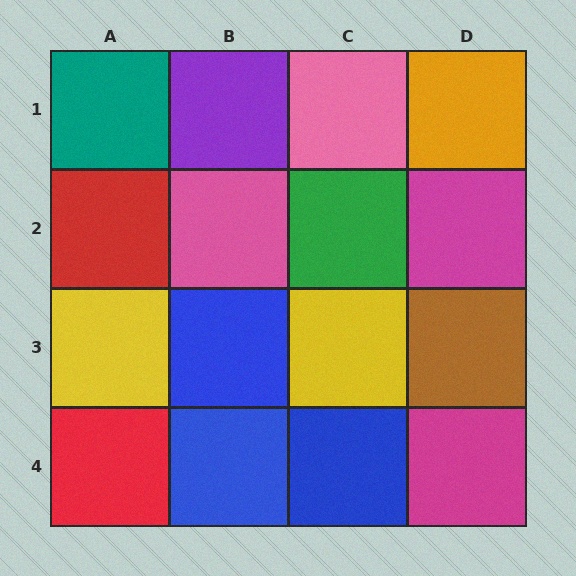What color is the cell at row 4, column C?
Blue.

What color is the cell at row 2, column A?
Red.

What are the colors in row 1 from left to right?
Teal, purple, pink, orange.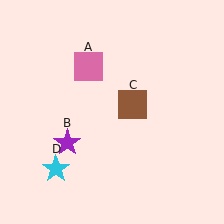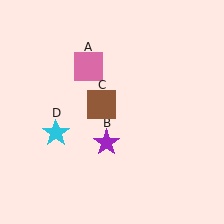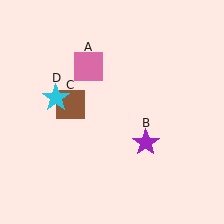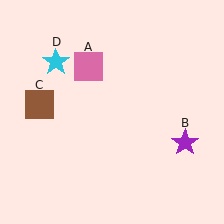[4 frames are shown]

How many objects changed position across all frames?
3 objects changed position: purple star (object B), brown square (object C), cyan star (object D).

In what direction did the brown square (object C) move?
The brown square (object C) moved left.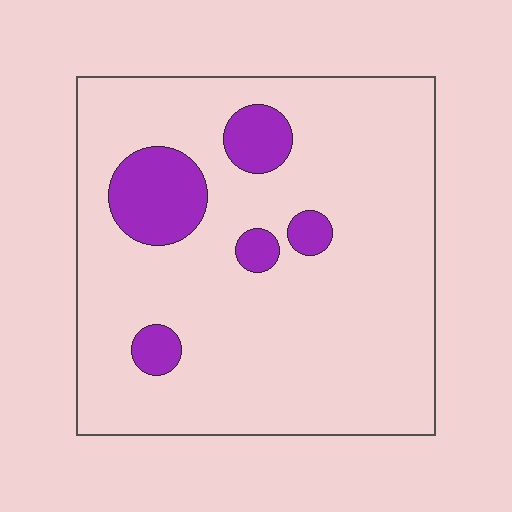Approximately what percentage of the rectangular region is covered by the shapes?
Approximately 15%.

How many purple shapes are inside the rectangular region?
5.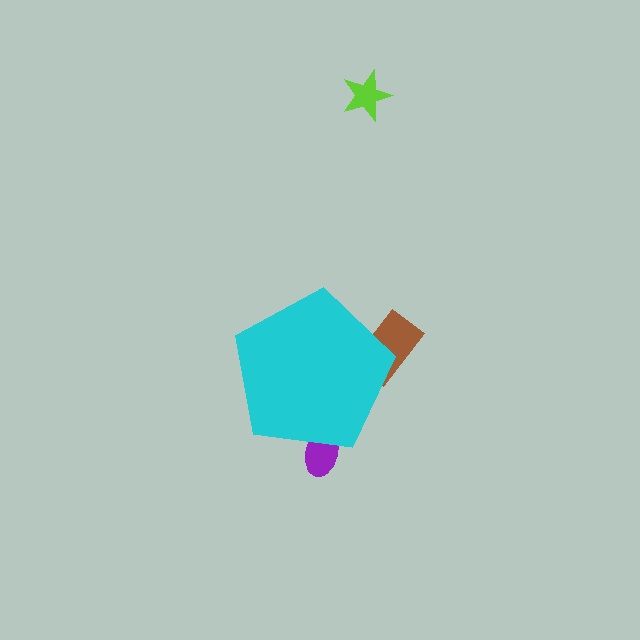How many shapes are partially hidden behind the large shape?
2 shapes are partially hidden.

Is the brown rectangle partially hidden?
Yes, the brown rectangle is partially hidden behind the cyan pentagon.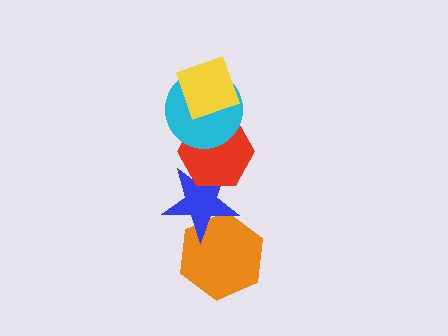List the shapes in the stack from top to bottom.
From top to bottom: the yellow diamond, the cyan circle, the red hexagon, the blue star, the orange hexagon.